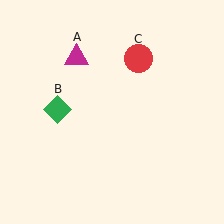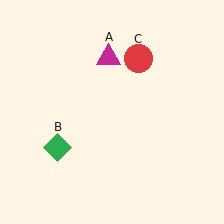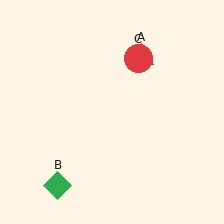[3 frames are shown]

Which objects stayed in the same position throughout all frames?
Red circle (object C) remained stationary.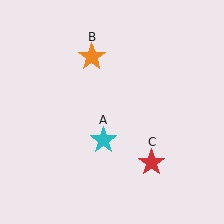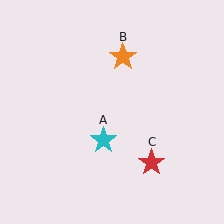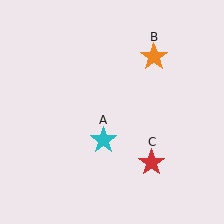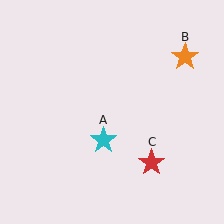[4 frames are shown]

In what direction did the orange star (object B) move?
The orange star (object B) moved right.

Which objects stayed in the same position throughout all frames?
Cyan star (object A) and red star (object C) remained stationary.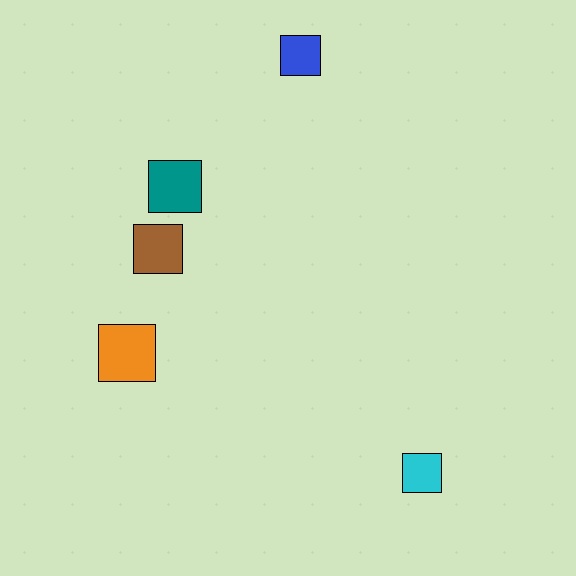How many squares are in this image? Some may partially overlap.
There are 5 squares.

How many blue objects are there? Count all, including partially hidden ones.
There is 1 blue object.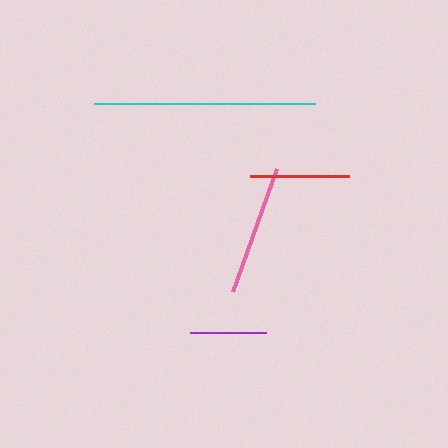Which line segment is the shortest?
The purple line is the shortest at approximately 76 pixels.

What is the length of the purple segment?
The purple segment is approximately 76 pixels long.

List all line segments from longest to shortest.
From longest to shortest: cyan, pink, red, purple.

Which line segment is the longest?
The cyan line is the longest at approximately 221 pixels.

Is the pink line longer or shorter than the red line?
The pink line is longer than the red line.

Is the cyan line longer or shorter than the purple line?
The cyan line is longer than the purple line.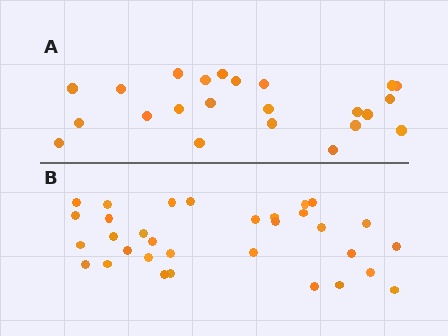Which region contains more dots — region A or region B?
Region B (the bottom region) has more dots.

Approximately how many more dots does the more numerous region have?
Region B has roughly 8 or so more dots than region A.